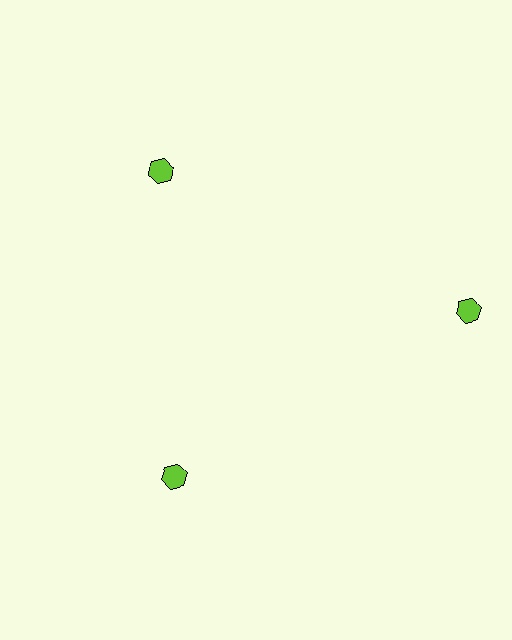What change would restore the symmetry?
The symmetry would be restored by moving it inward, back onto the ring so that all 3 hexagons sit at equal angles and equal distance from the center.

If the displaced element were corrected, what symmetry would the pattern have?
It would have 3-fold rotational symmetry — the pattern would map onto itself every 120 degrees.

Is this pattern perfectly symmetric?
No. The 3 lime hexagons are arranged in a ring, but one element near the 3 o'clock position is pushed outward from the center, breaking the 3-fold rotational symmetry.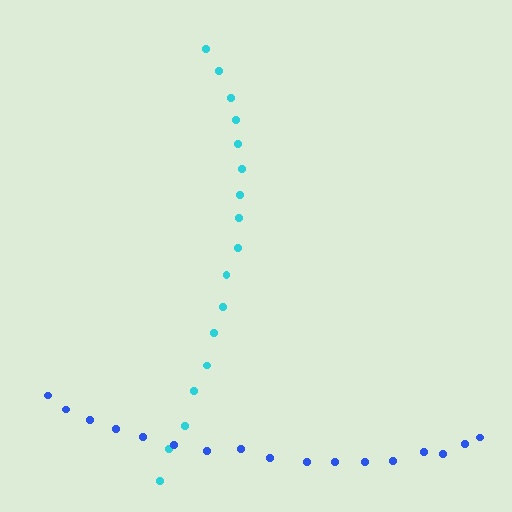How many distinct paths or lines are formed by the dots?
There are 2 distinct paths.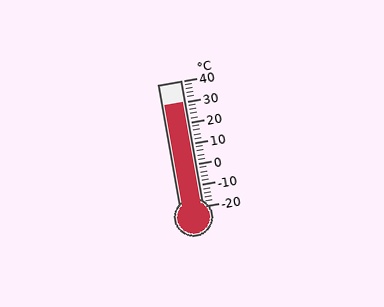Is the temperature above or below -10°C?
The temperature is above -10°C.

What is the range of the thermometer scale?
The thermometer scale ranges from -20°C to 40°C.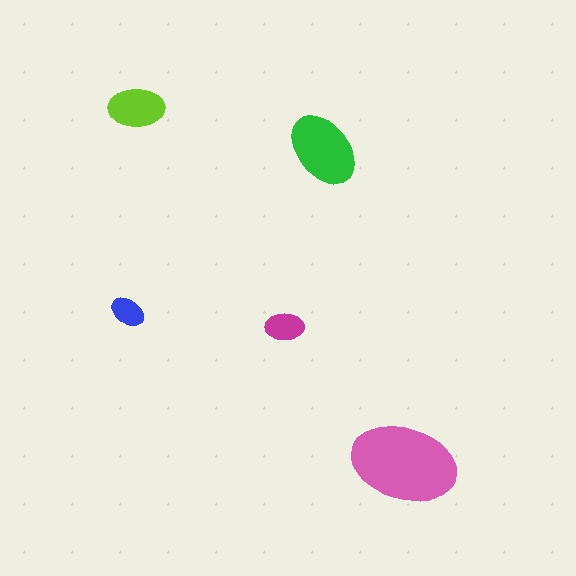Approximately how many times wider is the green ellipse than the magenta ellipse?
About 2 times wider.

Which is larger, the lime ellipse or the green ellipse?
The green one.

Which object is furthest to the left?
The blue ellipse is leftmost.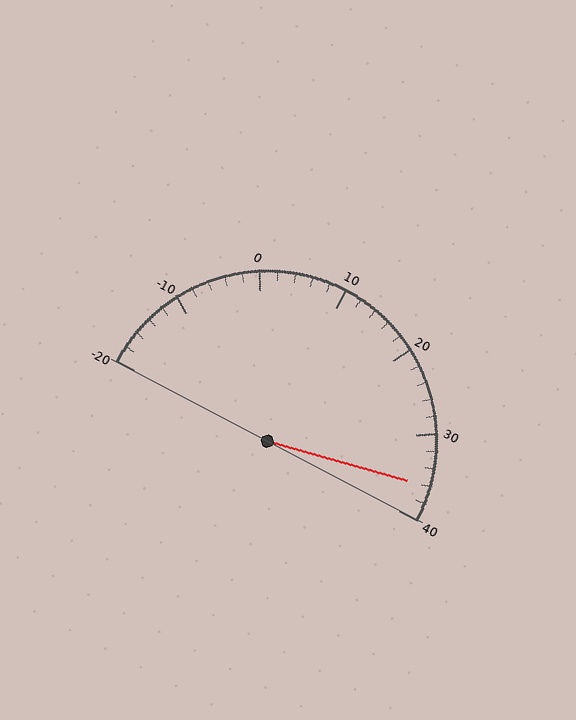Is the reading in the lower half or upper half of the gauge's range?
The reading is in the upper half of the range (-20 to 40).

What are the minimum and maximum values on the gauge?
The gauge ranges from -20 to 40.